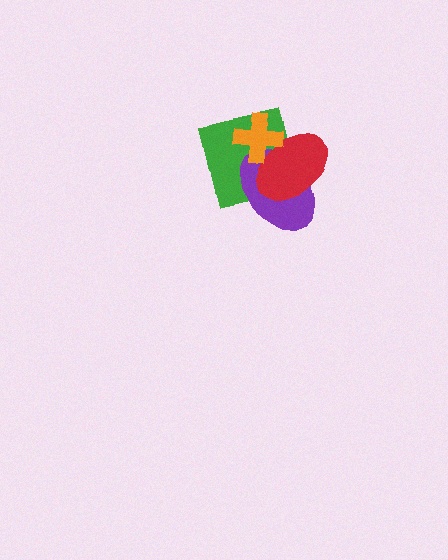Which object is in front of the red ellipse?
The orange cross is in front of the red ellipse.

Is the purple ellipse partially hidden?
Yes, it is partially covered by another shape.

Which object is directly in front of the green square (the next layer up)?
The purple ellipse is directly in front of the green square.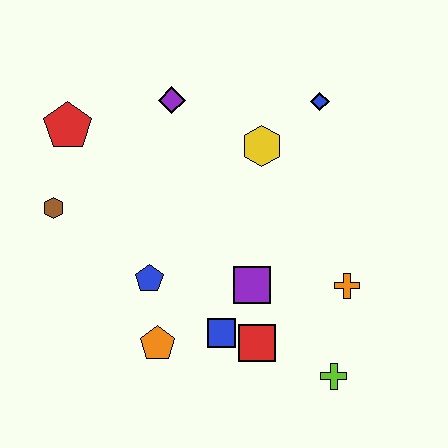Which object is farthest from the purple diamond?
The lime cross is farthest from the purple diamond.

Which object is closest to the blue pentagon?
The orange pentagon is closest to the blue pentagon.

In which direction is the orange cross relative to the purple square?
The orange cross is to the right of the purple square.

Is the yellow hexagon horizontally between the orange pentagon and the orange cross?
Yes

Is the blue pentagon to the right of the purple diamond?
No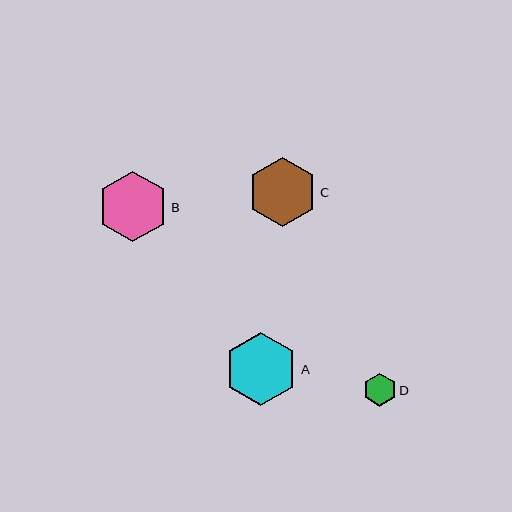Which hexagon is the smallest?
Hexagon D is the smallest with a size of approximately 33 pixels.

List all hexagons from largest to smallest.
From largest to smallest: A, B, C, D.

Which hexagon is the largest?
Hexagon A is the largest with a size of approximately 73 pixels.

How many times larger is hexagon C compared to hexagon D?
Hexagon C is approximately 2.1 times the size of hexagon D.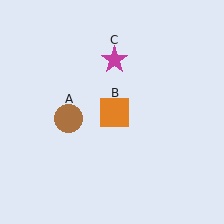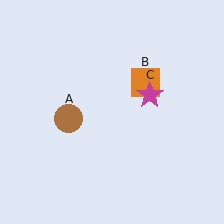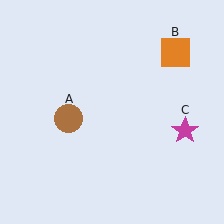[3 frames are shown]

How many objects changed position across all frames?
2 objects changed position: orange square (object B), magenta star (object C).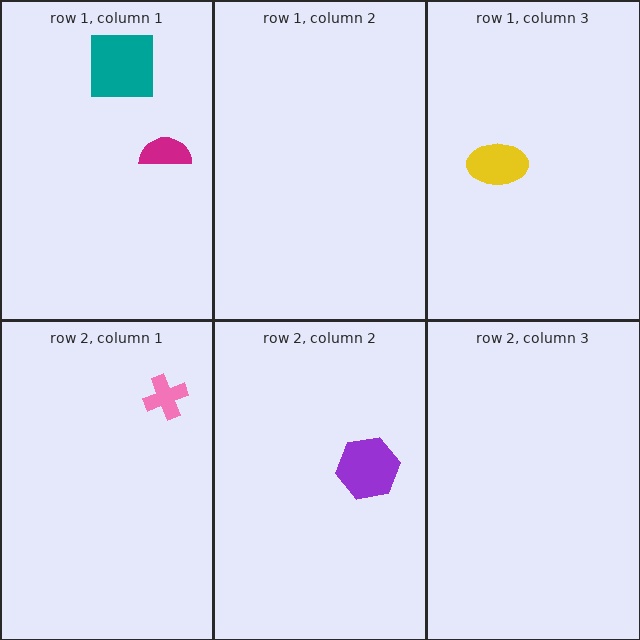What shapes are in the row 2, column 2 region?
The purple hexagon.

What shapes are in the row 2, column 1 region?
The pink cross.